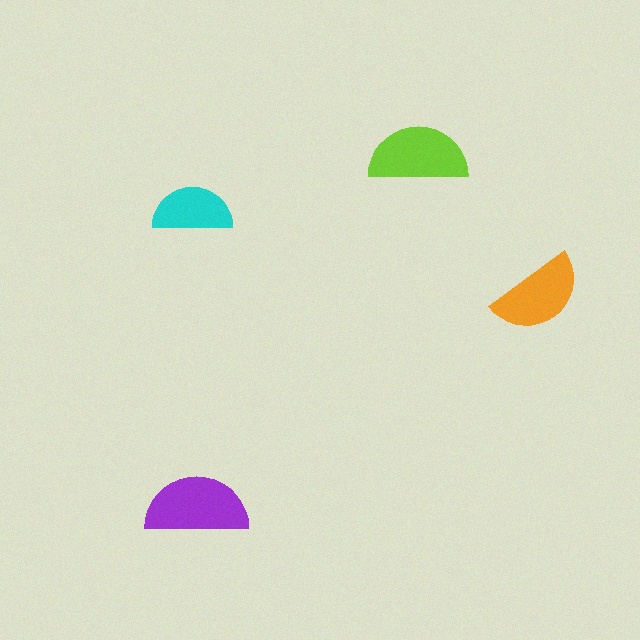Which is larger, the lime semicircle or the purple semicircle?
The purple one.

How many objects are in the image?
There are 4 objects in the image.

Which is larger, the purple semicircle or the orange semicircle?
The purple one.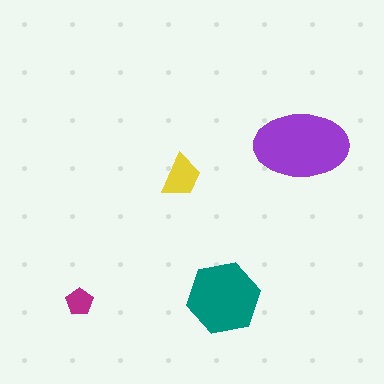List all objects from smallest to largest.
The magenta pentagon, the yellow trapezoid, the teal hexagon, the purple ellipse.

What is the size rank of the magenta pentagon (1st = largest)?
4th.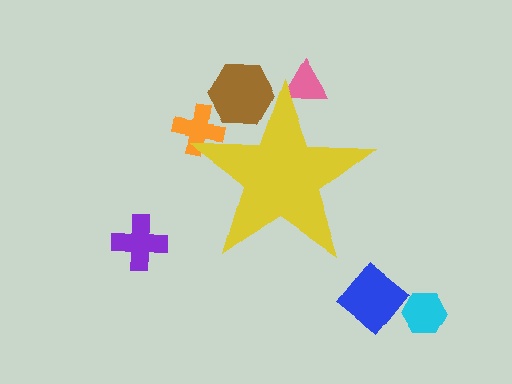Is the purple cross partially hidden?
No, the purple cross is fully visible.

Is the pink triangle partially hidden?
Yes, the pink triangle is partially hidden behind the yellow star.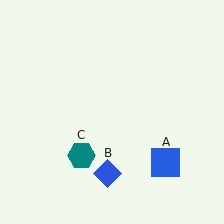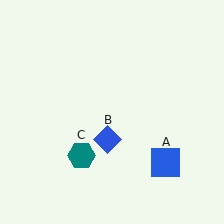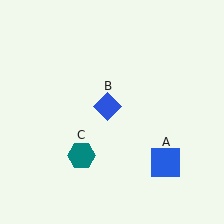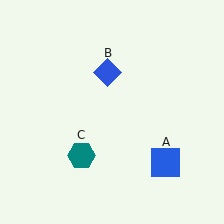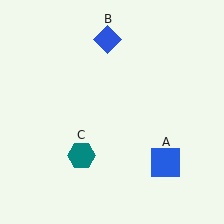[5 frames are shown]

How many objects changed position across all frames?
1 object changed position: blue diamond (object B).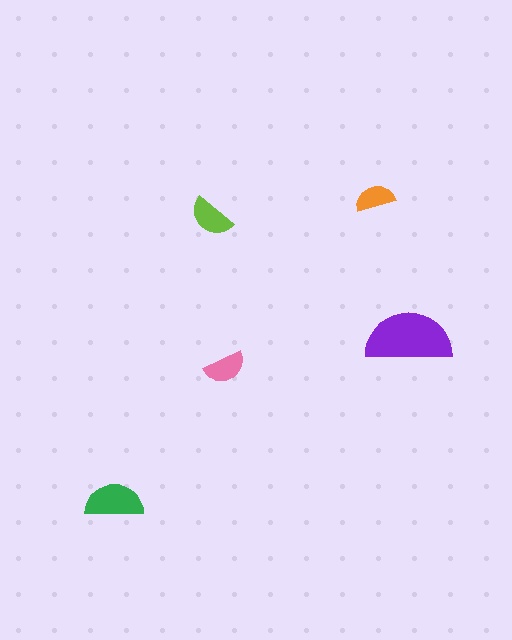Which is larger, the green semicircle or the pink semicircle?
The green one.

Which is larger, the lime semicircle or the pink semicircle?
The lime one.